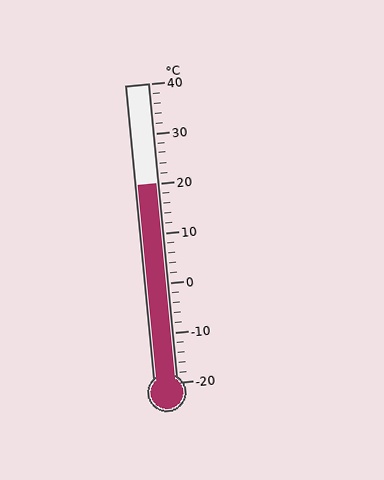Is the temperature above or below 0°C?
The temperature is above 0°C.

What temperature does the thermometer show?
The thermometer shows approximately 20°C.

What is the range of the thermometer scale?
The thermometer scale ranges from -20°C to 40°C.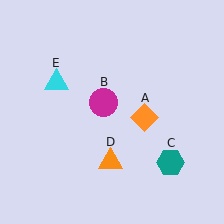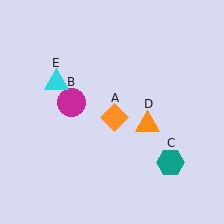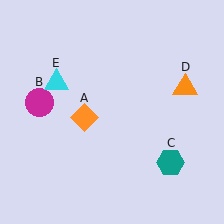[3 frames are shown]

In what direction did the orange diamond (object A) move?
The orange diamond (object A) moved left.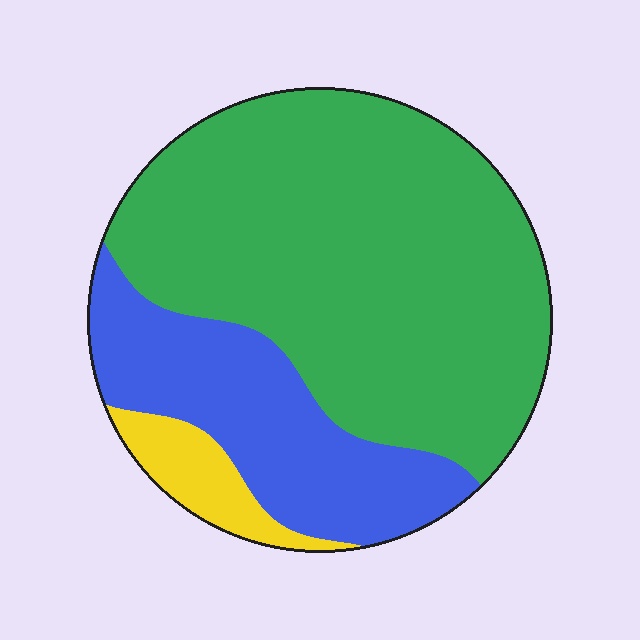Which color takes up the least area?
Yellow, at roughly 5%.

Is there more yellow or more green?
Green.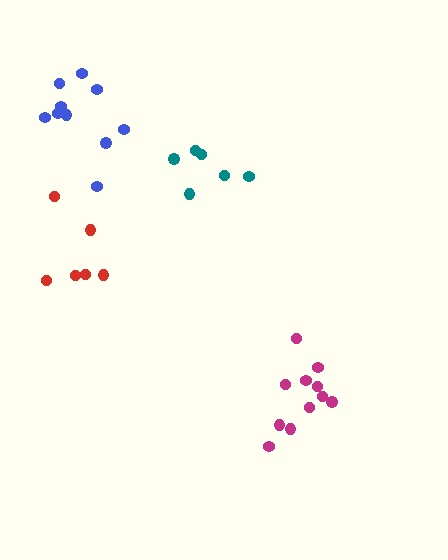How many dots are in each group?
Group 1: 10 dots, Group 2: 6 dots, Group 3: 6 dots, Group 4: 11 dots (33 total).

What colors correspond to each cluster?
The clusters are colored: blue, red, teal, magenta.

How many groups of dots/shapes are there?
There are 4 groups.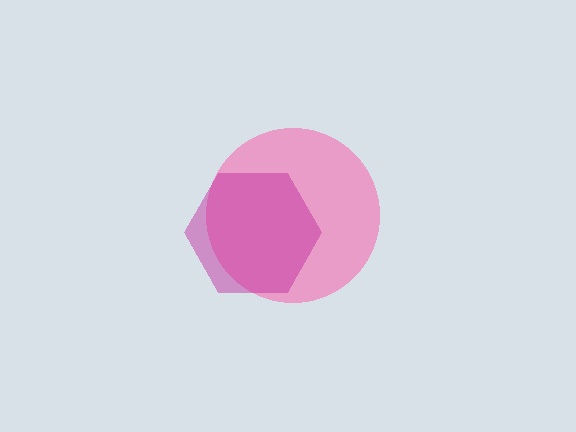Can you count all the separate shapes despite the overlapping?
Yes, there are 2 separate shapes.